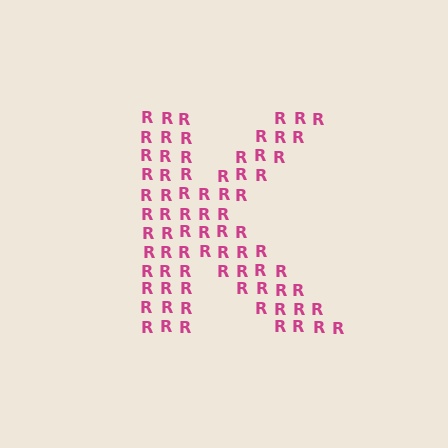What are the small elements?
The small elements are letter R's.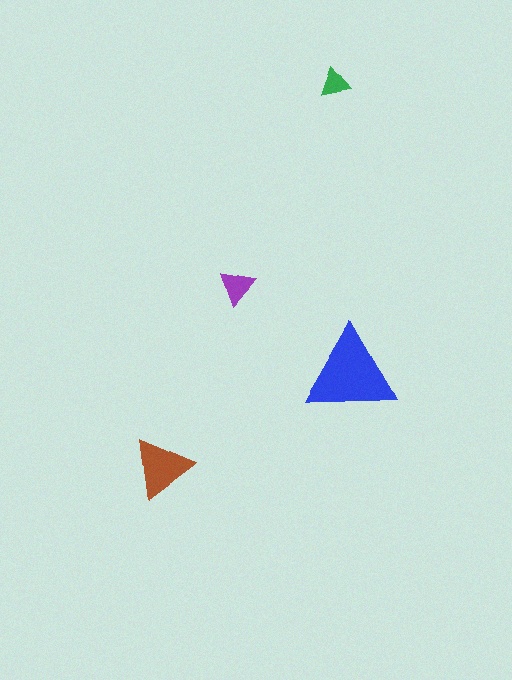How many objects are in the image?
There are 4 objects in the image.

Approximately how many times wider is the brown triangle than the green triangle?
About 2 times wider.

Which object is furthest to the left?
The brown triangle is leftmost.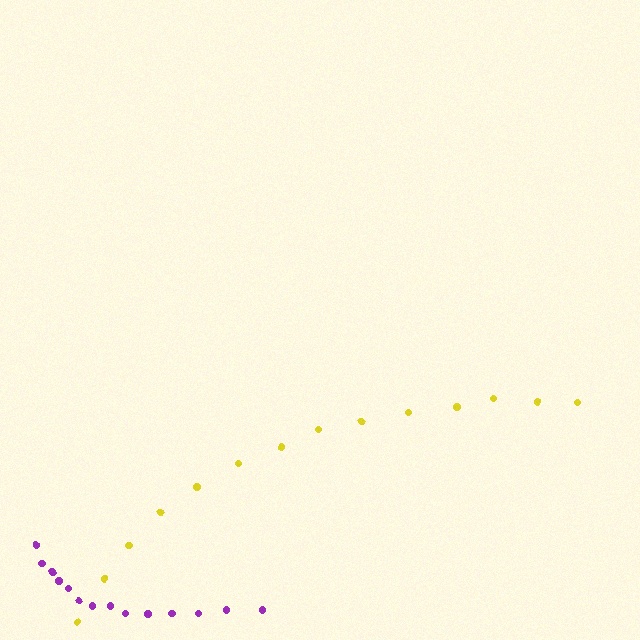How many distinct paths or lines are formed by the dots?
There are 2 distinct paths.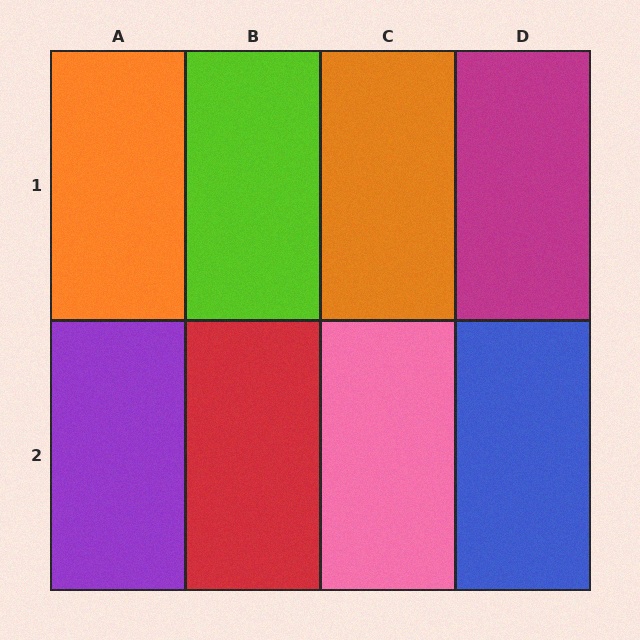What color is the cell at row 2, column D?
Blue.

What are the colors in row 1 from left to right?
Orange, lime, orange, magenta.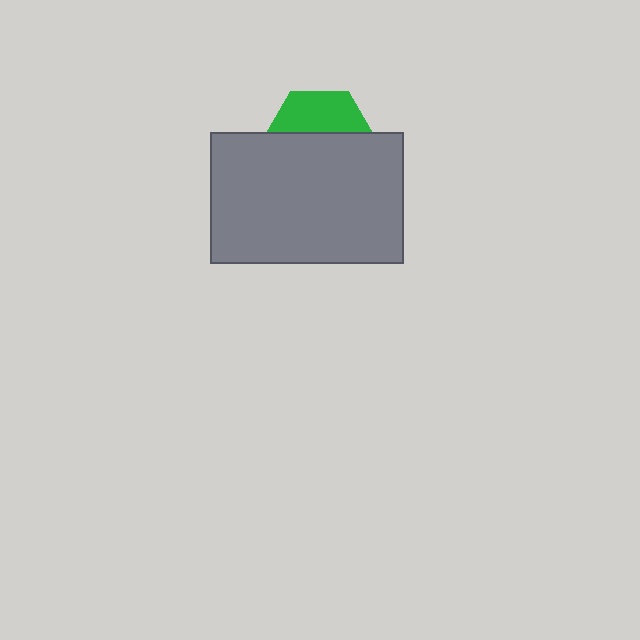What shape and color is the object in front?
The object in front is a gray rectangle.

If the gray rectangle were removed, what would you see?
You would see the complete green hexagon.